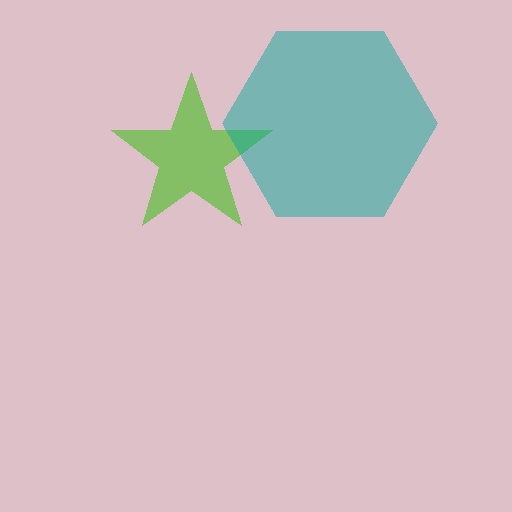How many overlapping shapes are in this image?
There are 2 overlapping shapes in the image.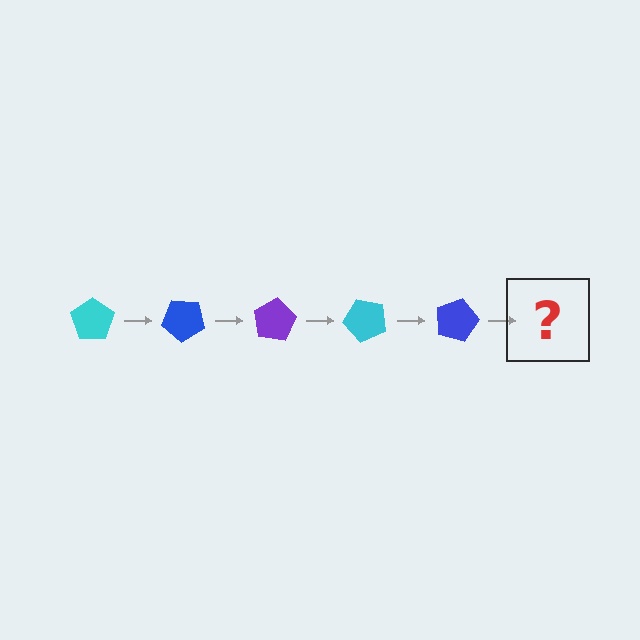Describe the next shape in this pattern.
It should be a purple pentagon, rotated 200 degrees from the start.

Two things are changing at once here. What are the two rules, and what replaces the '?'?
The two rules are that it rotates 40 degrees each step and the color cycles through cyan, blue, and purple. The '?' should be a purple pentagon, rotated 200 degrees from the start.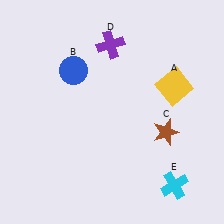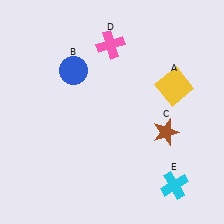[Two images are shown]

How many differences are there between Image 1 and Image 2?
There is 1 difference between the two images.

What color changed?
The cross (D) changed from purple in Image 1 to pink in Image 2.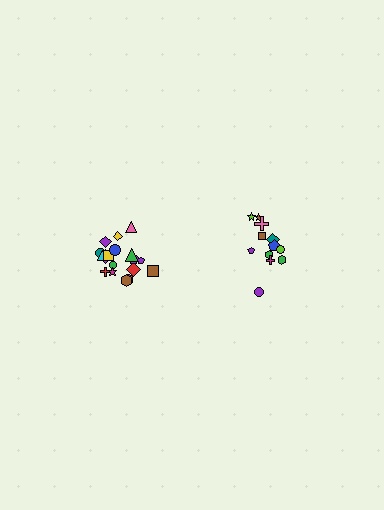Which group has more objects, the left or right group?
The left group.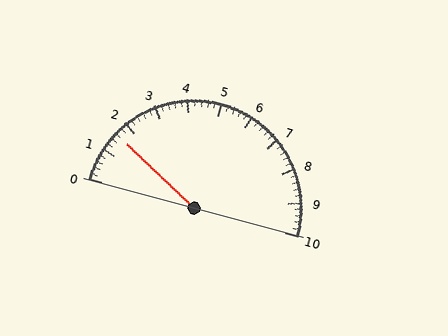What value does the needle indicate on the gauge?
The needle indicates approximately 1.6.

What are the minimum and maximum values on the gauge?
The gauge ranges from 0 to 10.